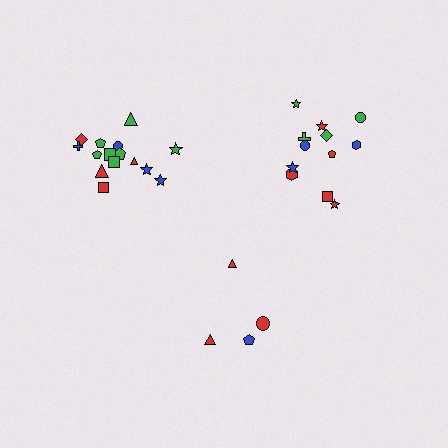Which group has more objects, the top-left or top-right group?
The top-left group.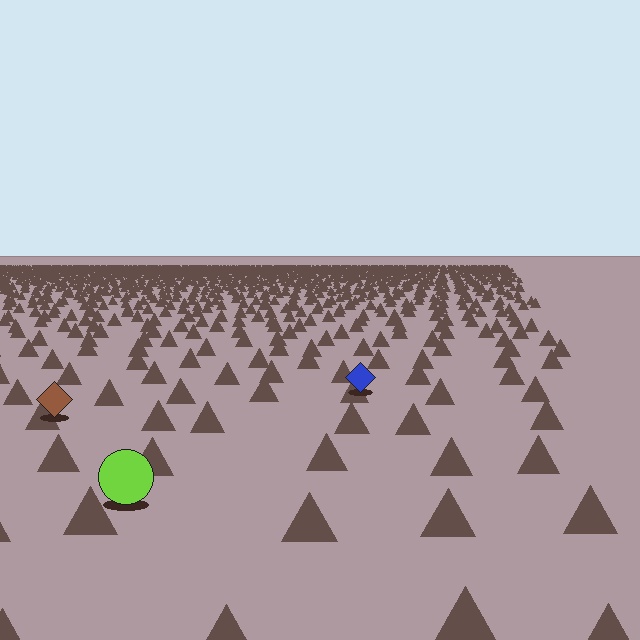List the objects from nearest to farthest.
From nearest to farthest: the lime circle, the brown diamond, the blue diamond.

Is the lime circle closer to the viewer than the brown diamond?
Yes. The lime circle is closer — you can tell from the texture gradient: the ground texture is coarser near it.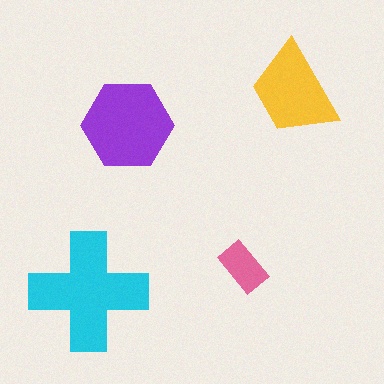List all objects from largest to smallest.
The cyan cross, the purple hexagon, the yellow trapezoid, the pink rectangle.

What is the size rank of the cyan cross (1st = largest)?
1st.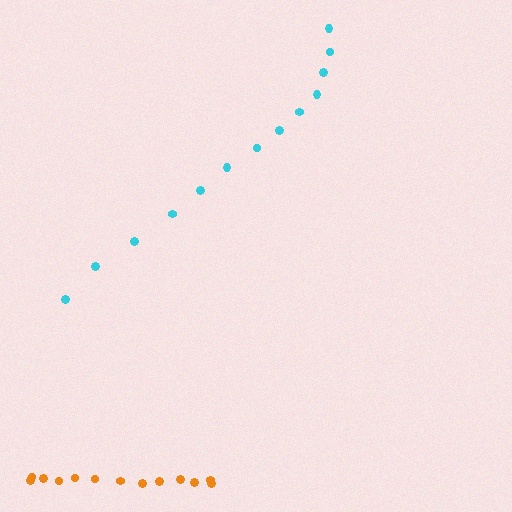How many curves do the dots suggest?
There are 2 distinct paths.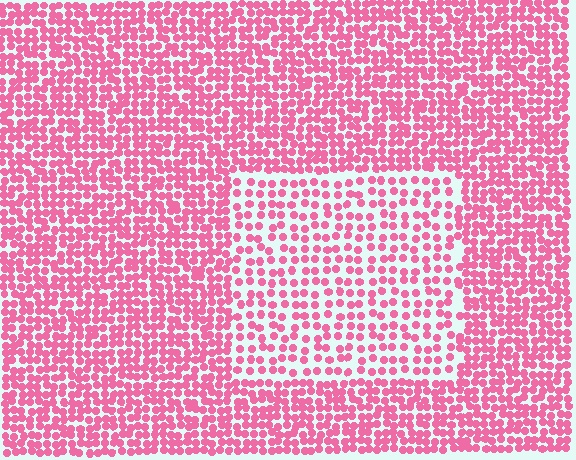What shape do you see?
I see a rectangle.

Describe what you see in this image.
The image contains small pink elements arranged at two different densities. A rectangle-shaped region is visible where the elements are less densely packed than the surrounding area.